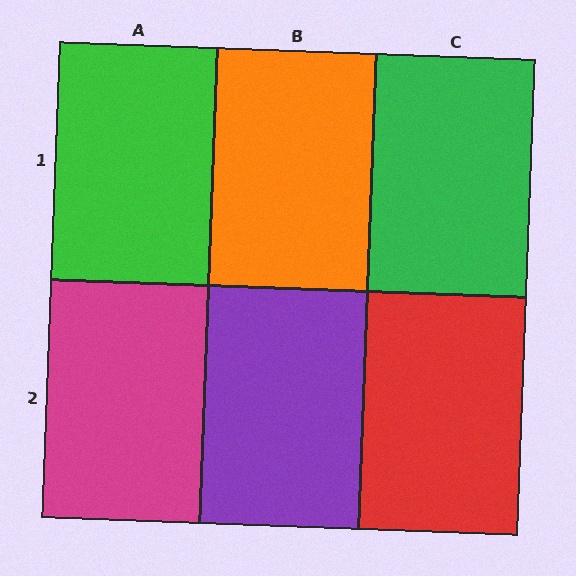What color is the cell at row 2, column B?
Purple.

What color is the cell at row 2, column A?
Magenta.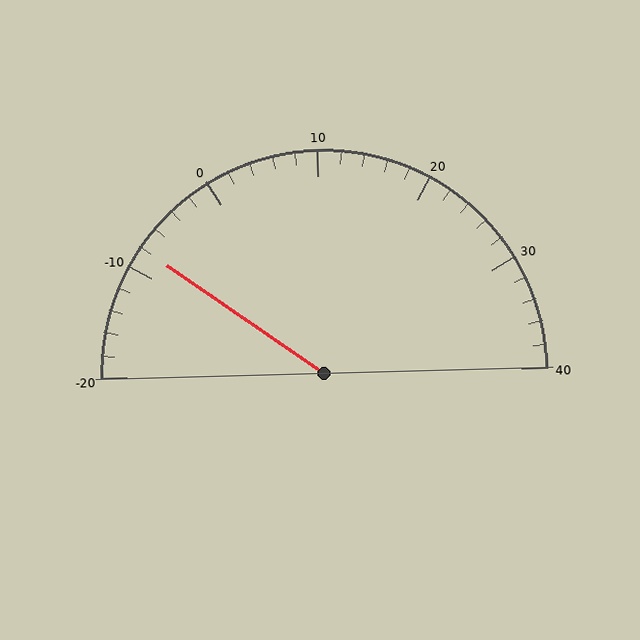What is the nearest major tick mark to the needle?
The nearest major tick mark is -10.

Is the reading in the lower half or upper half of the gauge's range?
The reading is in the lower half of the range (-20 to 40).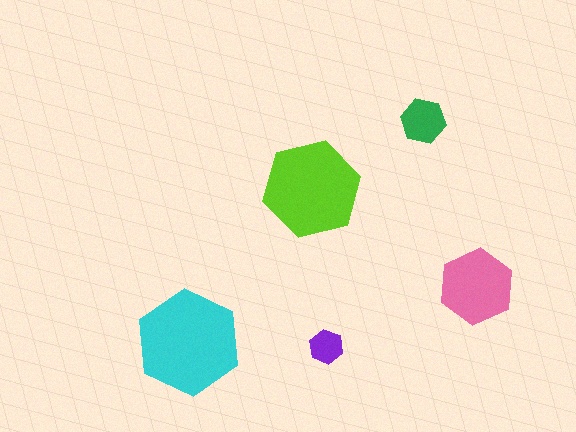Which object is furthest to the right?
The pink hexagon is rightmost.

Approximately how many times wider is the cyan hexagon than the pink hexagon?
About 1.5 times wider.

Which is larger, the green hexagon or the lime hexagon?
The lime one.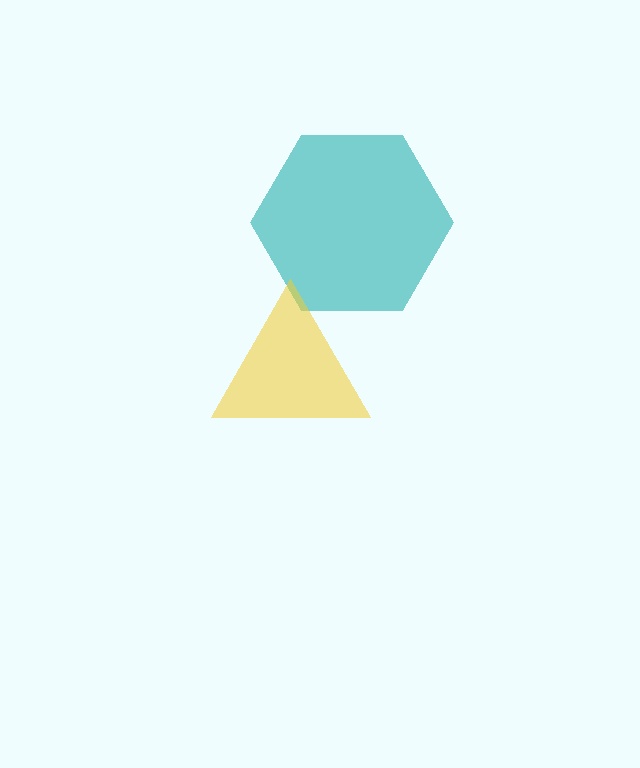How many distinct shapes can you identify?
There are 2 distinct shapes: a teal hexagon, a yellow triangle.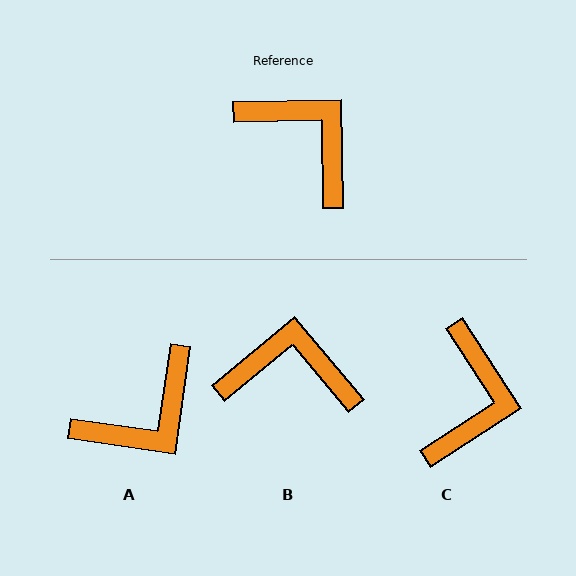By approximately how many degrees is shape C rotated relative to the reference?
Approximately 58 degrees clockwise.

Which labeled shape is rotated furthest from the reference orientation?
A, about 99 degrees away.